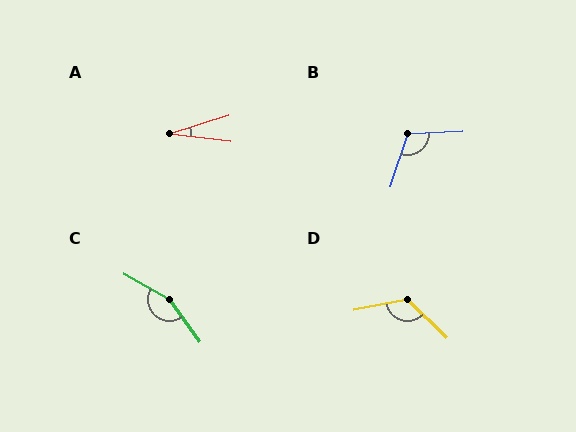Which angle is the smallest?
A, at approximately 24 degrees.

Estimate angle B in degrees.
Approximately 111 degrees.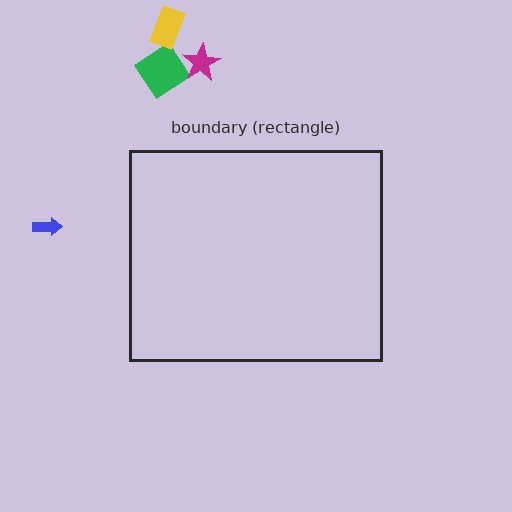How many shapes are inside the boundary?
0 inside, 4 outside.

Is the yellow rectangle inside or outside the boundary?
Outside.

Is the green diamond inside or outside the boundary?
Outside.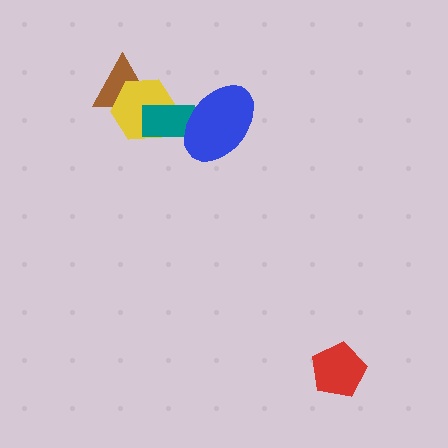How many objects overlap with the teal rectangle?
2 objects overlap with the teal rectangle.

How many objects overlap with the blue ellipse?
1 object overlaps with the blue ellipse.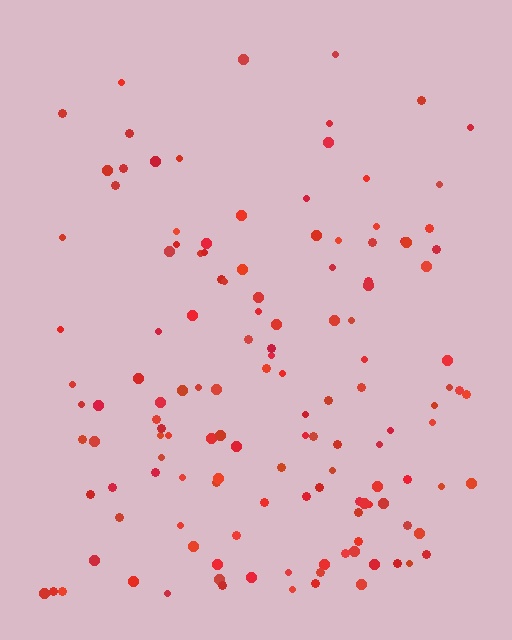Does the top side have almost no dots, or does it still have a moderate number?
Still a moderate number, just noticeably fewer than the bottom.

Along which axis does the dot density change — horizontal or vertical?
Vertical.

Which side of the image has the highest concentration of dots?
The bottom.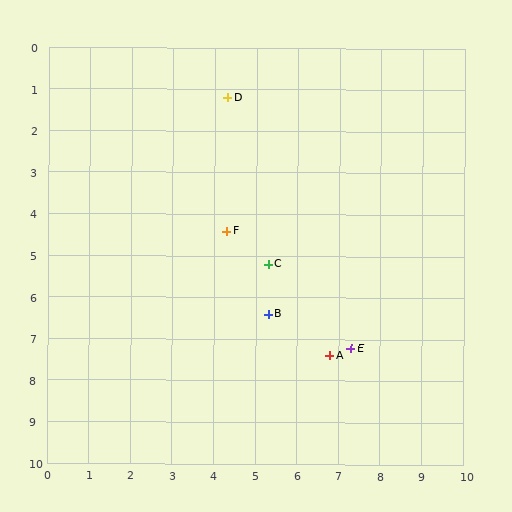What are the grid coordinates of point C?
Point C is at approximately (5.3, 5.2).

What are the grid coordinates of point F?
Point F is at approximately (4.3, 4.4).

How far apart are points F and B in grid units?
Points F and B are about 2.2 grid units apart.